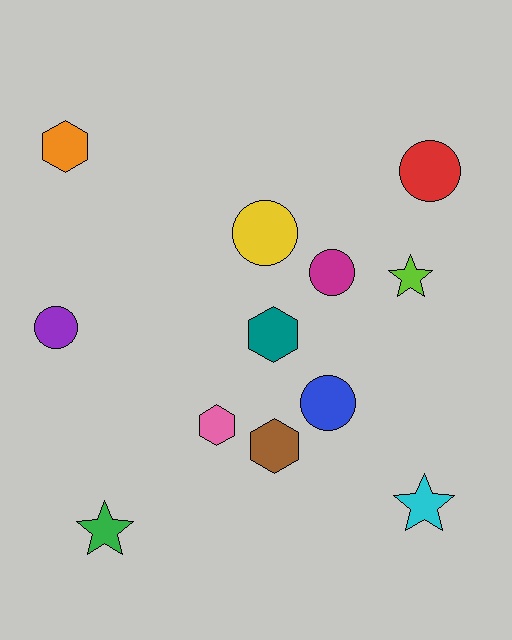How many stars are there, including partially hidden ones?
There are 3 stars.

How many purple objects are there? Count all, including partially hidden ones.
There is 1 purple object.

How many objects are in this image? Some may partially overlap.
There are 12 objects.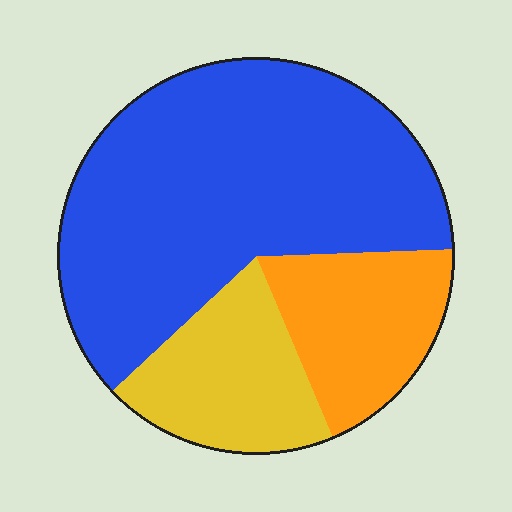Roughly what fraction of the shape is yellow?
Yellow takes up about one fifth (1/5) of the shape.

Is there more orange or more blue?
Blue.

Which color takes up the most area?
Blue, at roughly 60%.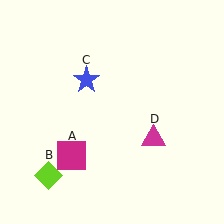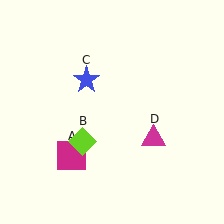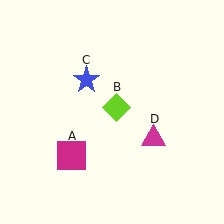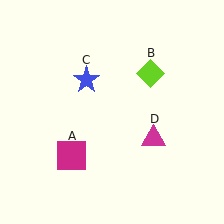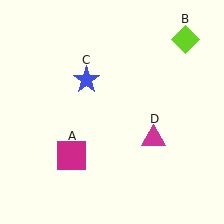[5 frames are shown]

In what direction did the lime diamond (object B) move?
The lime diamond (object B) moved up and to the right.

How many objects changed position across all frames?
1 object changed position: lime diamond (object B).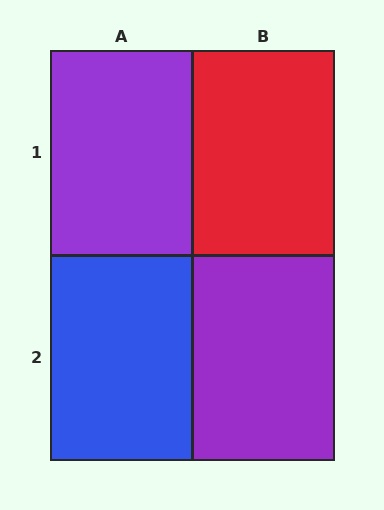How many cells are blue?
1 cell is blue.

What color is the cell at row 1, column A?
Purple.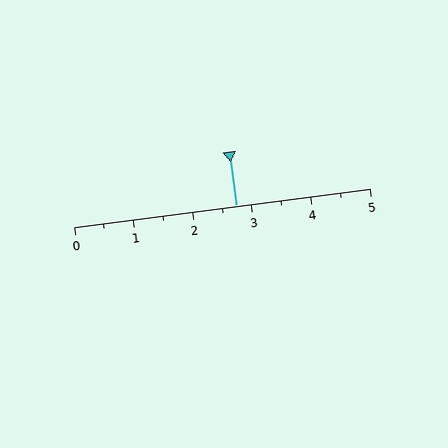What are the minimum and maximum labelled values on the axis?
The axis runs from 0 to 5.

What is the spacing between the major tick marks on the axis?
The major ticks are spaced 1 apart.